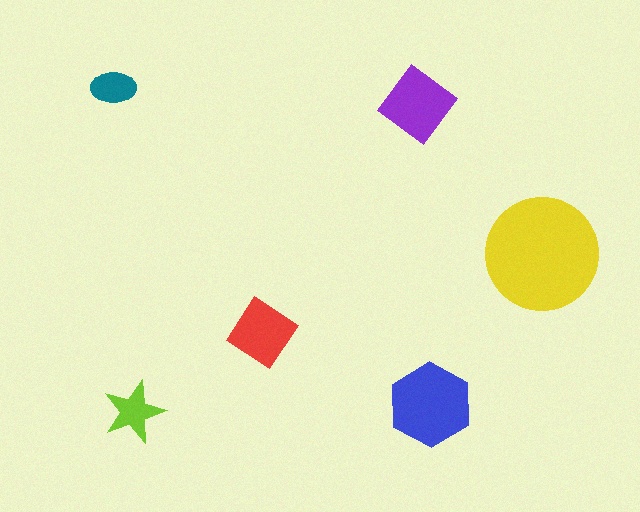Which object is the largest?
The yellow circle.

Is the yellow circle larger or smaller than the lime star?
Larger.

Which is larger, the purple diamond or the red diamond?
The purple diamond.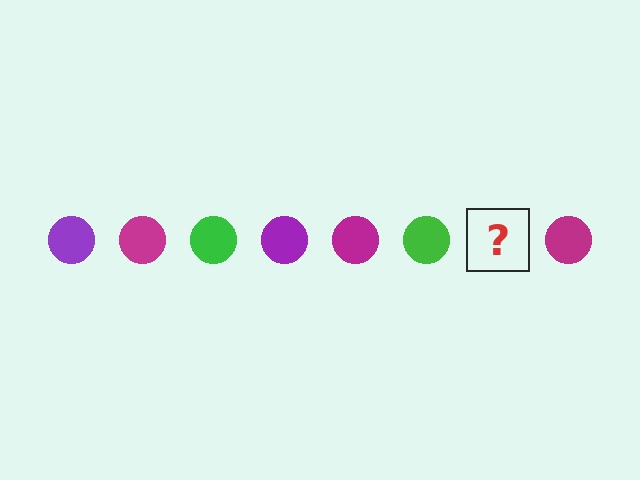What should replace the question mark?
The question mark should be replaced with a purple circle.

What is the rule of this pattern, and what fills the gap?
The rule is that the pattern cycles through purple, magenta, green circles. The gap should be filled with a purple circle.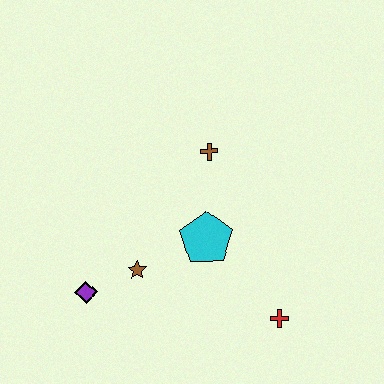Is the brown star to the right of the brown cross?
No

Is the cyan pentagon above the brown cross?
No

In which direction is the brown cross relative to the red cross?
The brown cross is above the red cross.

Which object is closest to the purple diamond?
The brown star is closest to the purple diamond.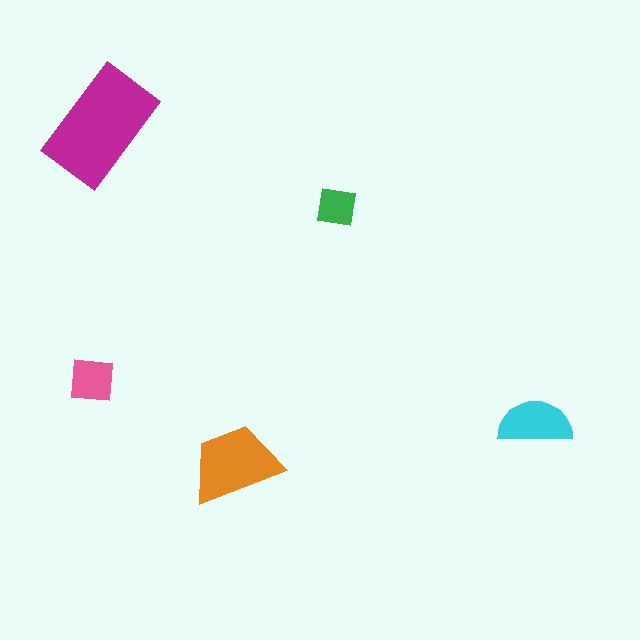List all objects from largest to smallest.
The magenta rectangle, the orange trapezoid, the cyan semicircle, the pink square, the green square.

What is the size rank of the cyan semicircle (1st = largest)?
3rd.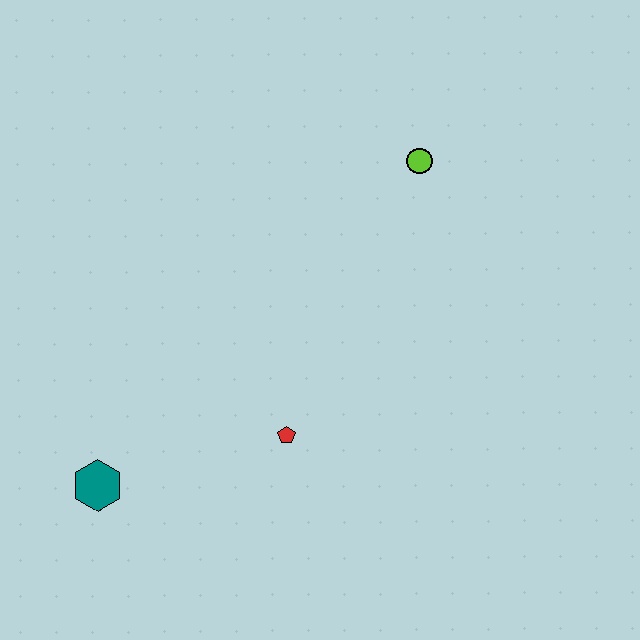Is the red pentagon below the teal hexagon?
No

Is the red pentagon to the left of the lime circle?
Yes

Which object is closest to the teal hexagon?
The red pentagon is closest to the teal hexagon.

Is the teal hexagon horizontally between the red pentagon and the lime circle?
No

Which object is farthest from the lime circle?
The teal hexagon is farthest from the lime circle.